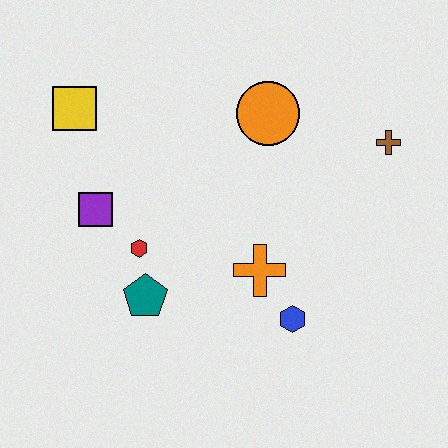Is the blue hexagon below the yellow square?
Yes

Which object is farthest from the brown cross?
The yellow square is farthest from the brown cross.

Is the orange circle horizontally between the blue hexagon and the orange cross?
Yes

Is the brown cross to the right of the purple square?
Yes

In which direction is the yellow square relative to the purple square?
The yellow square is above the purple square.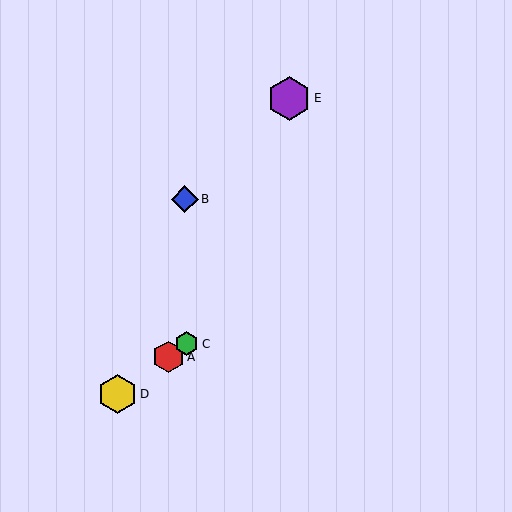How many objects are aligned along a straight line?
3 objects (A, C, D) are aligned along a straight line.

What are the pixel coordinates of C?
Object C is at (187, 344).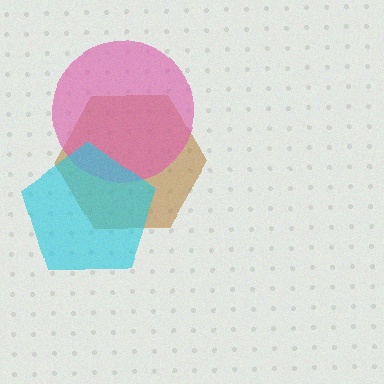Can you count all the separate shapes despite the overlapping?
Yes, there are 3 separate shapes.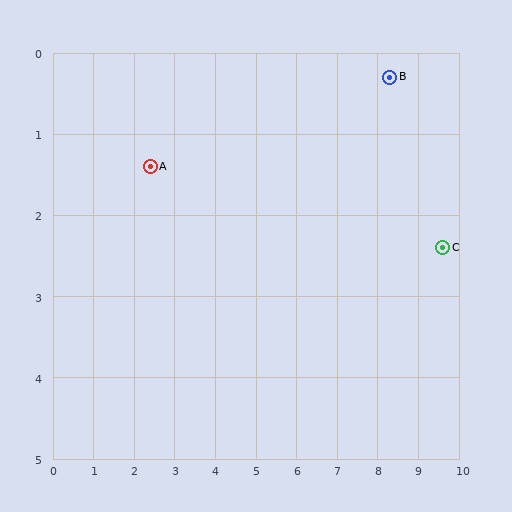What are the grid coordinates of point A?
Point A is at approximately (2.4, 1.4).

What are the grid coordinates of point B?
Point B is at approximately (8.3, 0.3).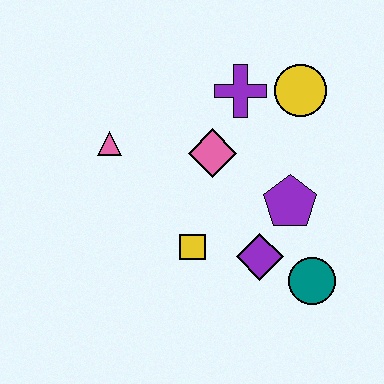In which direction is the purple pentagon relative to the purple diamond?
The purple pentagon is above the purple diamond.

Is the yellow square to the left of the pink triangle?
No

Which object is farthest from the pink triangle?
The teal circle is farthest from the pink triangle.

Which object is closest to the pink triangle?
The pink diamond is closest to the pink triangle.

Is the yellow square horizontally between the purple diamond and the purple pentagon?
No